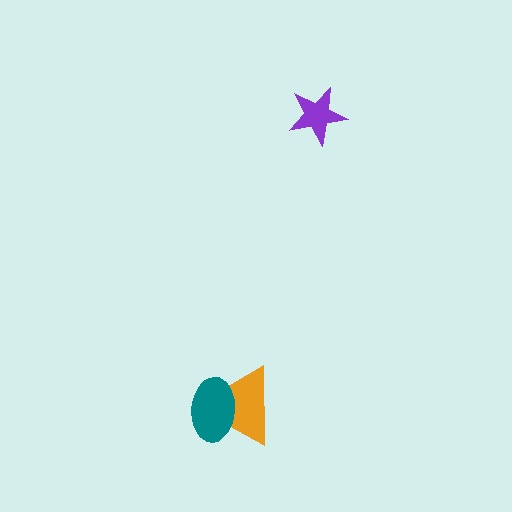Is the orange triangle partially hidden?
Yes, it is partially covered by another shape.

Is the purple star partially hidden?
No, no other shape covers it.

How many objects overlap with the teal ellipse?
1 object overlaps with the teal ellipse.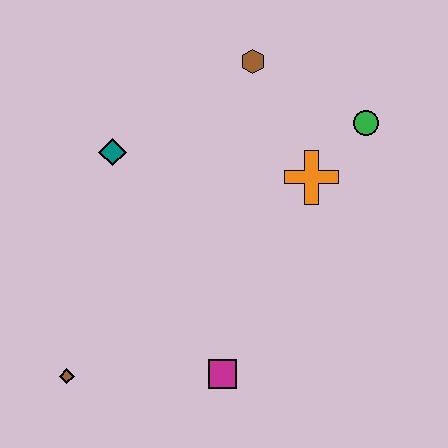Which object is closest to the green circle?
The orange cross is closest to the green circle.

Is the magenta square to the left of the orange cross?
Yes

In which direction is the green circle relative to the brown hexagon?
The green circle is to the right of the brown hexagon.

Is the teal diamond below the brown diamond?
No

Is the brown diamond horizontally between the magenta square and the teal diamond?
No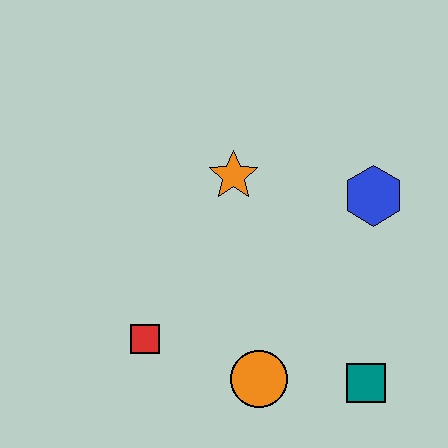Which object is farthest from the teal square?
The orange star is farthest from the teal square.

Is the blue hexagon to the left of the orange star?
No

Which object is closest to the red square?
The orange circle is closest to the red square.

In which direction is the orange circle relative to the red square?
The orange circle is to the right of the red square.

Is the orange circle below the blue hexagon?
Yes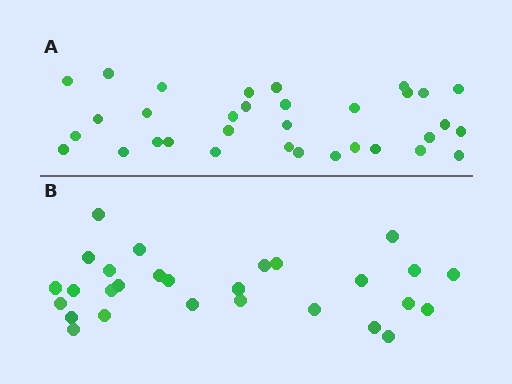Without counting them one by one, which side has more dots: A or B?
Region A (the top region) has more dots.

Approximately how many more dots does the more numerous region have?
Region A has about 5 more dots than region B.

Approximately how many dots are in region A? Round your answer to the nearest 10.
About 30 dots. (The exact count is 33, which rounds to 30.)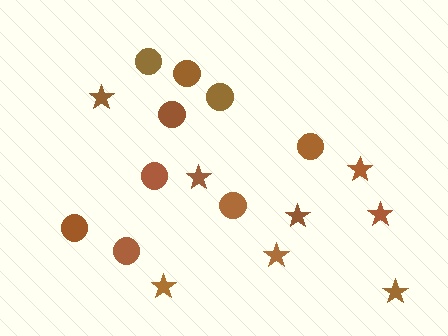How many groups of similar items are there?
There are 2 groups: one group of circles (9) and one group of stars (8).